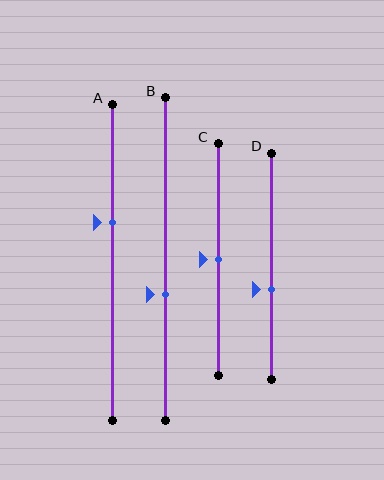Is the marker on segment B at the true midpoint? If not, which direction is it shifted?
No, the marker on segment B is shifted downward by about 11% of the segment length.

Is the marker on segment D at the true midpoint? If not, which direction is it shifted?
No, the marker on segment D is shifted downward by about 10% of the segment length.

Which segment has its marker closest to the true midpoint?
Segment C has its marker closest to the true midpoint.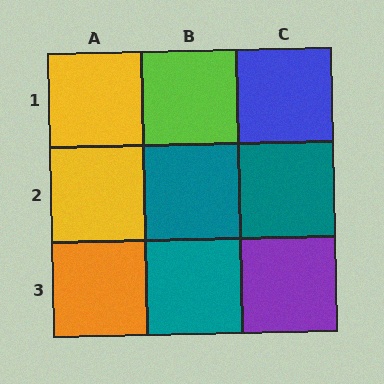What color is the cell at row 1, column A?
Yellow.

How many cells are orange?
1 cell is orange.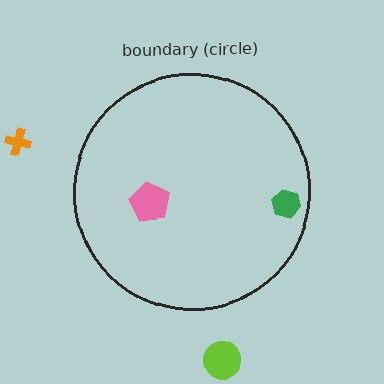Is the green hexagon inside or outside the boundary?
Inside.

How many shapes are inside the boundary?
2 inside, 2 outside.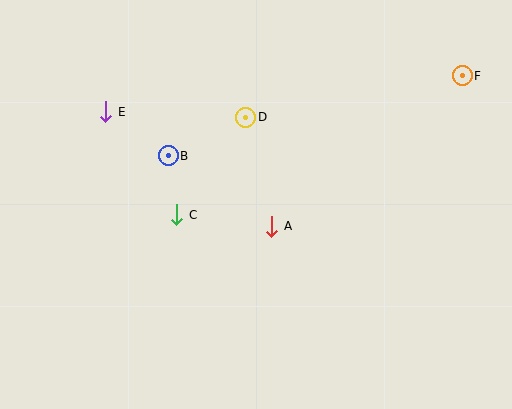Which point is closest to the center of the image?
Point A at (272, 227) is closest to the center.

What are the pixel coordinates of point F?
Point F is at (462, 76).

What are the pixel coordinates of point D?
Point D is at (246, 117).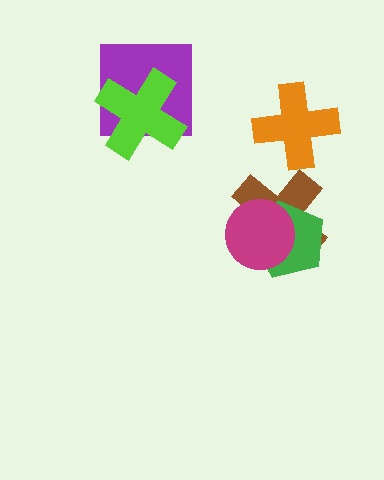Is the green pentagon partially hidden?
Yes, it is partially covered by another shape.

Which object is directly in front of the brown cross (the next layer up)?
The green pentagon is directly in front of the brown cross.